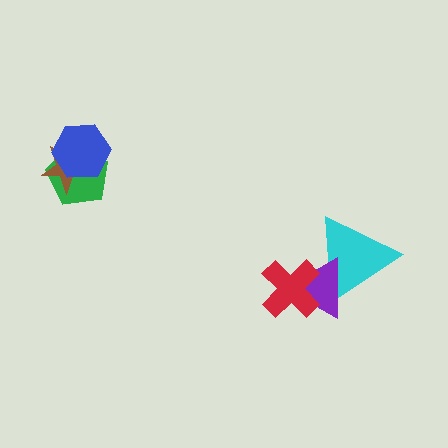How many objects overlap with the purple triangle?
2 objects overlap with the purple triangle.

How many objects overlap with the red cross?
2 objects overlap with the red cross.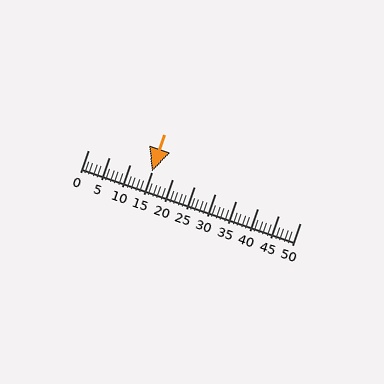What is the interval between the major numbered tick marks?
The major tick marks are spaced 5 units apart.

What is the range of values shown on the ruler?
The ruler shows values from 0 to 50.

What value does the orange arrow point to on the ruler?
The orange arrow points to approximately 15.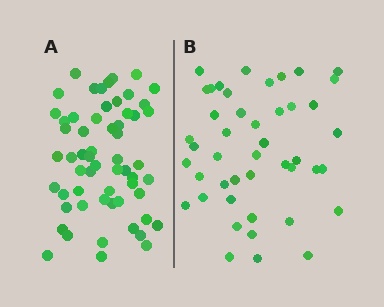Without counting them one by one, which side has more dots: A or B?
Region A (the left region) has more dots.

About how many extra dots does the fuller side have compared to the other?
Region A has approximately 15 more dots than region B.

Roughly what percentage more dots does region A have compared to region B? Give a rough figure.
About 30% more.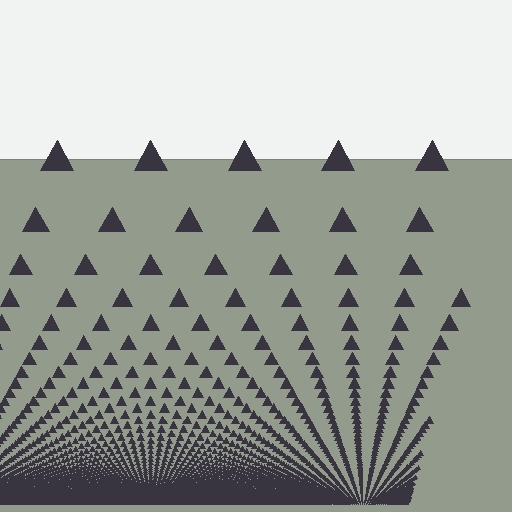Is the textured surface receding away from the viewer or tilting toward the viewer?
The surface appears to tilt toward the viewer. Texture elements get larger and sparser toward the top.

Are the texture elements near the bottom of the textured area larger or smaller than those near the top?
Smaller. The gradient is inverted — elements near the bottom are smaller and denser.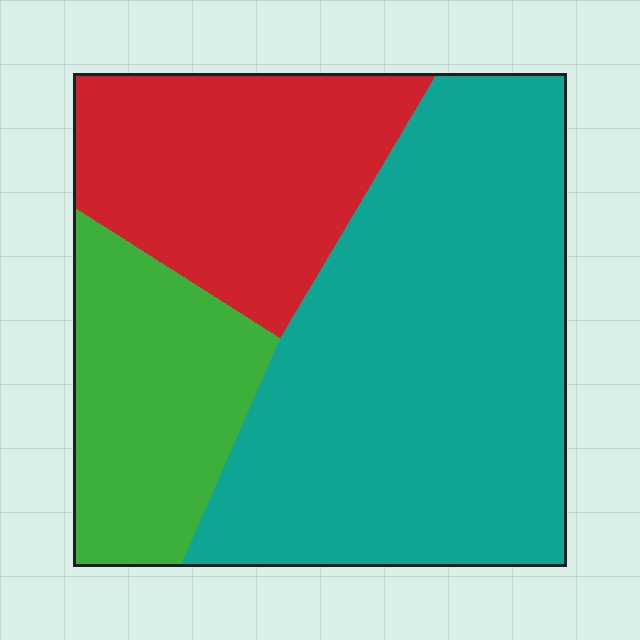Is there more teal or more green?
Teal.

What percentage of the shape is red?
Red covers 25% of the shape.